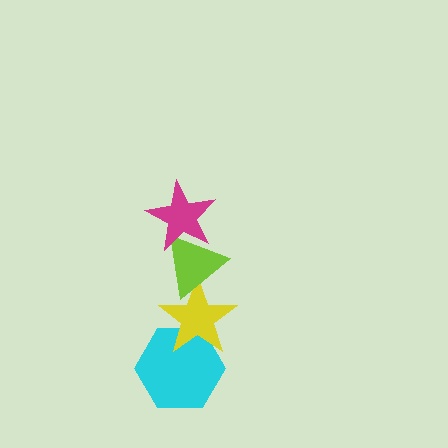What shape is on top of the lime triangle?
The magenta star is on top of the lime triangle.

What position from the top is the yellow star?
The yellow star is 3rd from the top.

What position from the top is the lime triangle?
The lime triangle is 2nd from the top.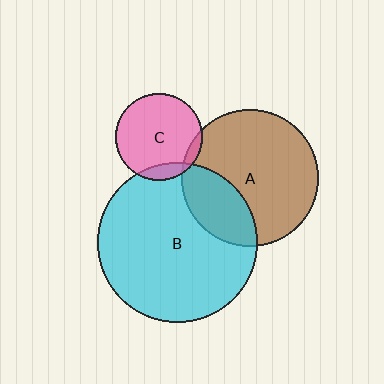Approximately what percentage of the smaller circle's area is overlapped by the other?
Approximately 5%.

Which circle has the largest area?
Circle B (cyan).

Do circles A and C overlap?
Yes.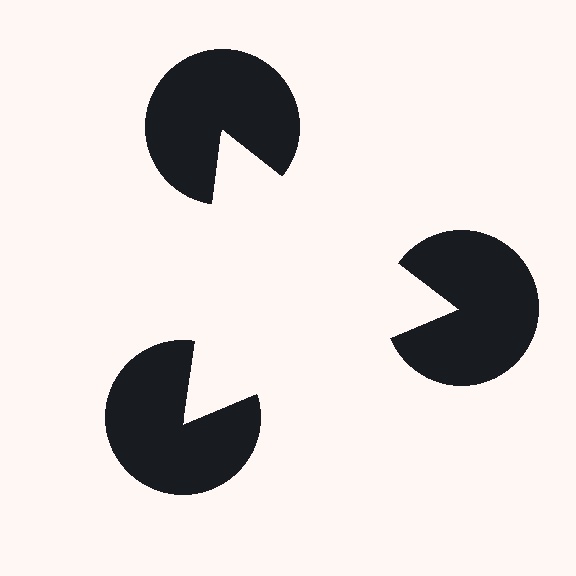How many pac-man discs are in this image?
There are 3 — one at each vertex of the illusory triangle.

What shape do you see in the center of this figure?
An illusory triangle — its edges are inferred from the aligned wedge cuts in the pac-man discs, not physically drawn.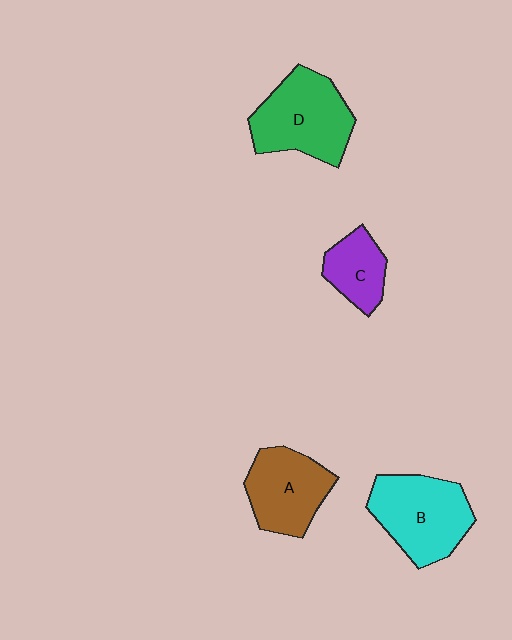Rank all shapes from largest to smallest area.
From largest to smallest: D (green), B (cyan), A (brown), C (purple).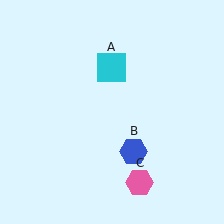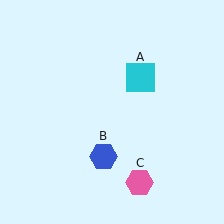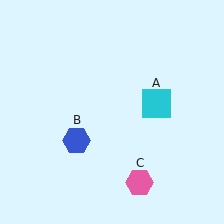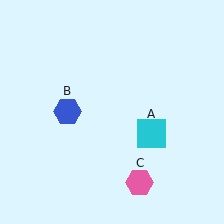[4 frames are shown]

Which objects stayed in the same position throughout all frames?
Pink hexagon (object C) remained stationary.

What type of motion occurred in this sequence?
The cyan square (object A), blue hexagon (object B) rotated clockwise around the center of the scene.